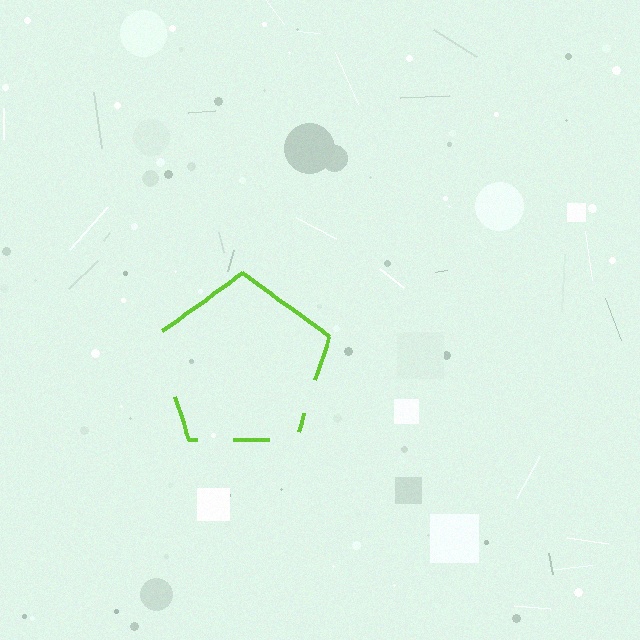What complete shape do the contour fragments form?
The contour fragments form a pentagon.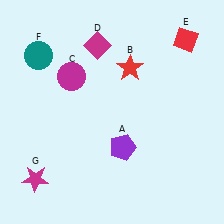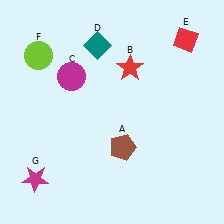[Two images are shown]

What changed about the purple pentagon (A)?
In Image 1, A is purple. In Image 2, it changed to brown.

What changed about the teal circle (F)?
In Image 1, F is teal. In Image 2, it changed to lime.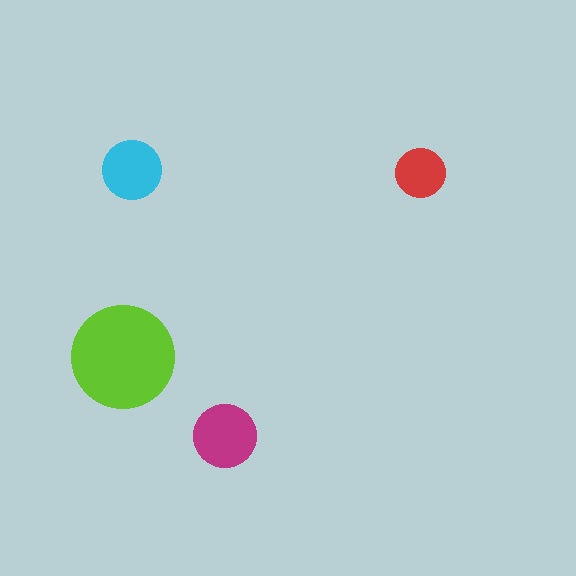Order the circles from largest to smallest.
the lime one, the magenta one, the cyan one, the red one.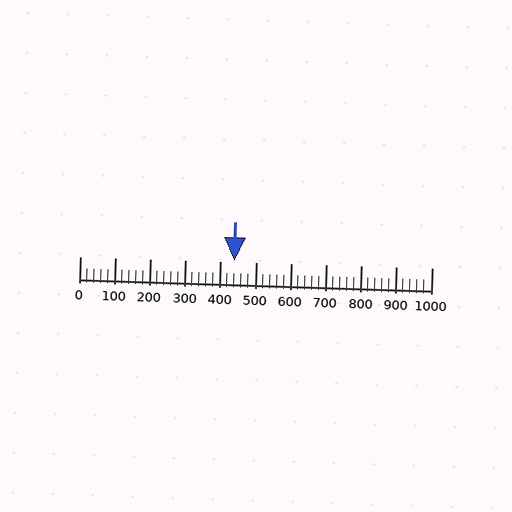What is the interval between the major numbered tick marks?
The major tick marks are spaced 100 units apart.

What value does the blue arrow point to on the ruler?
The blue arrow points to approximately 440.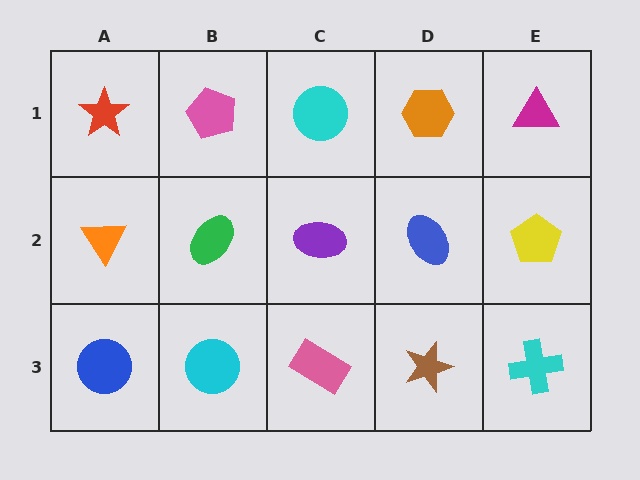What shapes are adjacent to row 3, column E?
A yellow pentagon (row 2, column E), a brown star (row 3, column D).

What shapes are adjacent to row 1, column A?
An orange triangle (row 2, column A), a pink pentagon (row 1, column B).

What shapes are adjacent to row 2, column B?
A pink pentagon (row 1, column B), a cyan circle (row 3, column B), an orange triangle (row 2, column A), a purple ellipse (row 2, column C).